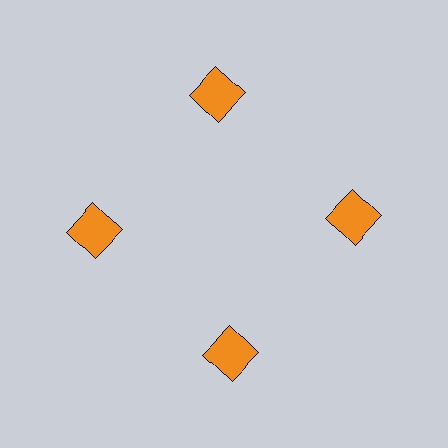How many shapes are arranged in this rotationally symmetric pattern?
There are 4 shapes, arranged in 4 groups of 1.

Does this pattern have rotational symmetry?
Yes, this pattern has 4-fold rotational symmetry. It looks the same after rotating 90 degrees around the center.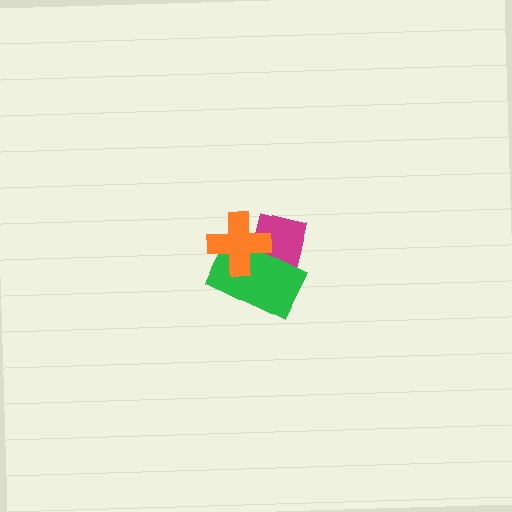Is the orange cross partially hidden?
No, no other shape covers it.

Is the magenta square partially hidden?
Yes, it is partially covered by another shape.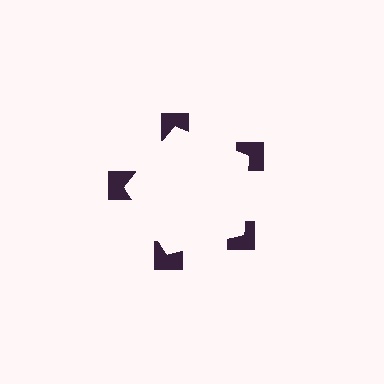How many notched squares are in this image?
There are 5 — one at each vertex of the illusory pentagon.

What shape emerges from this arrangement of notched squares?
An illusory pentagon — its edges are inferred from the aligned wedge cuts in the notched squares, not physically drawn.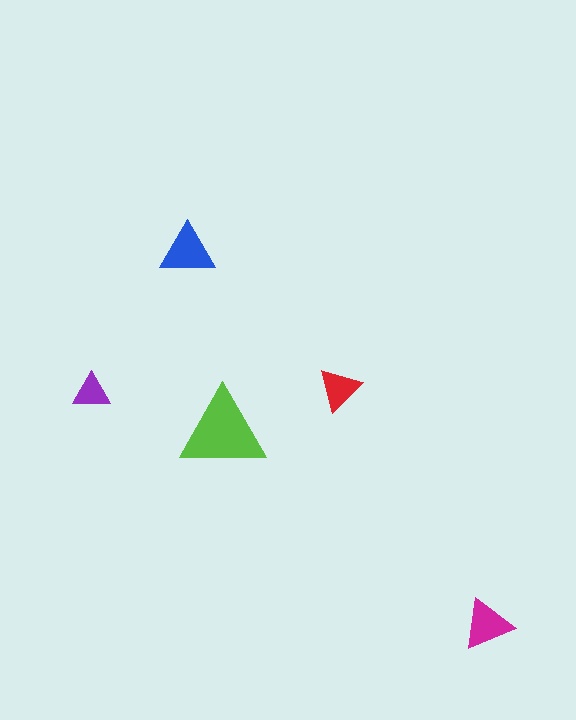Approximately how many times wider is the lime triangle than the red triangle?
About 2 times wider.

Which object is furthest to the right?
The magenta triangle is rightmost.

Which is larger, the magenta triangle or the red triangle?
The magenta one.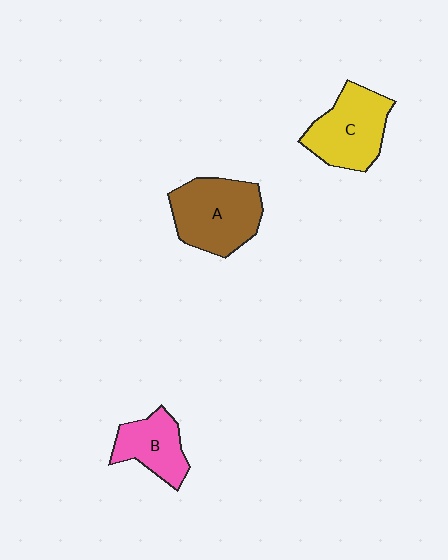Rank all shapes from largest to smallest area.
From largest to smallest: A (brown), C (yellow), B (pink).